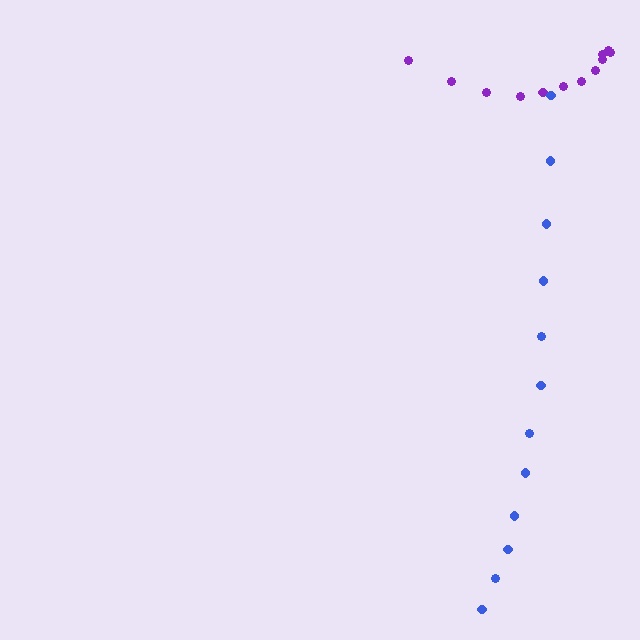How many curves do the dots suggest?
There are 2 distinct paths.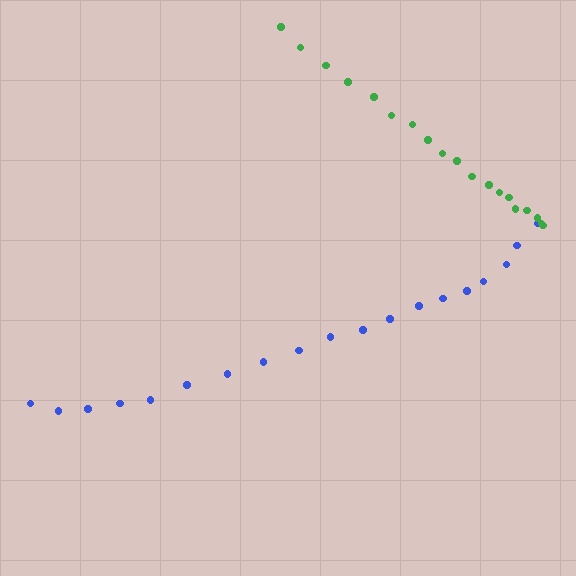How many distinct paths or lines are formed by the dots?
There are 2 distinct paths.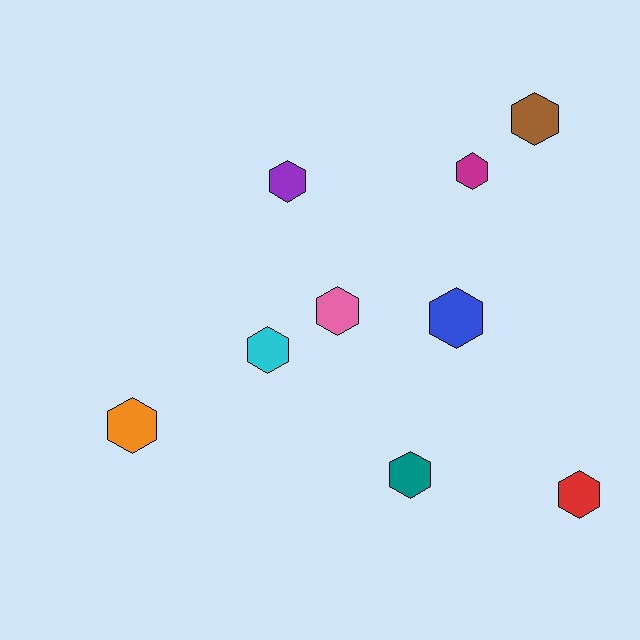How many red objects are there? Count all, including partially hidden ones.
There is 1 red object.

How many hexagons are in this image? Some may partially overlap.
There are 9 hexagons.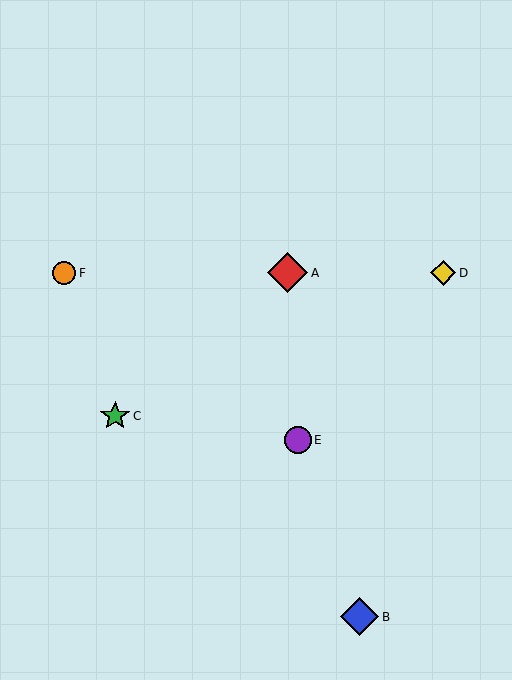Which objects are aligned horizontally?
Objects A, D, F are aligned horizontally.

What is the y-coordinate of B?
Object B is at y≈617.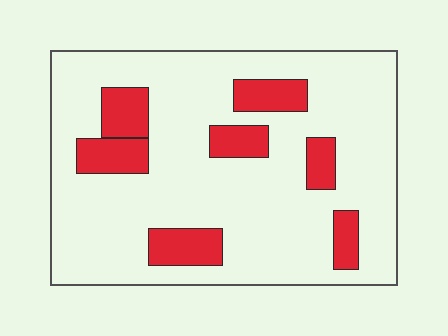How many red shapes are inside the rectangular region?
7.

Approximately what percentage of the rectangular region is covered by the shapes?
Approximately 20%.